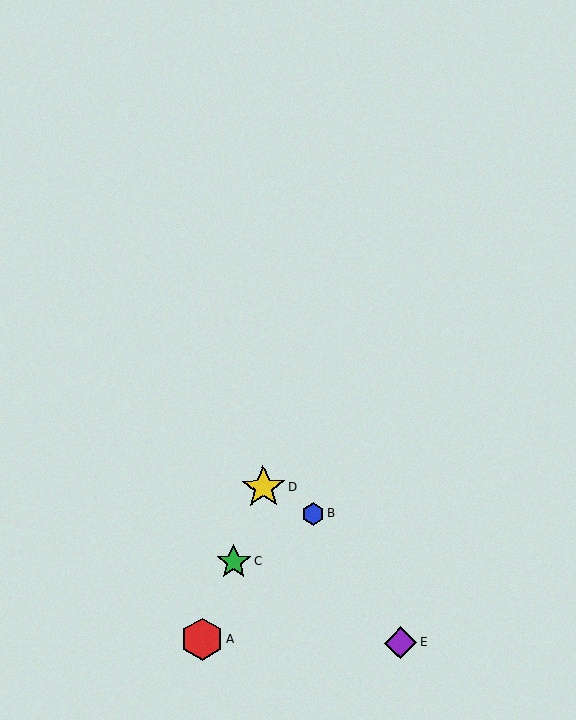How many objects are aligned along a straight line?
3 objects (A, C, D) are aligned along a straight line.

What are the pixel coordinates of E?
Object E is at (400, 643).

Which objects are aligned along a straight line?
Objects A, C, D are aligned along a straight line.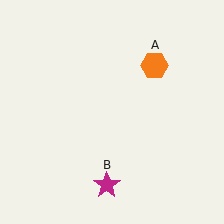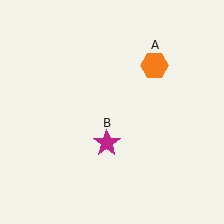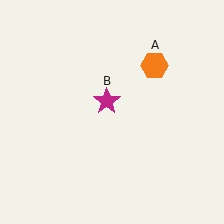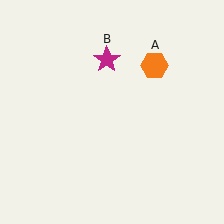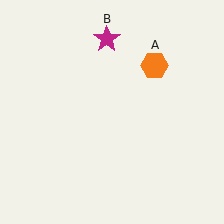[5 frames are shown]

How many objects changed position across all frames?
1 object changed position: magenta star (object B).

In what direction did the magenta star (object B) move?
The magenta star (object B) moved up.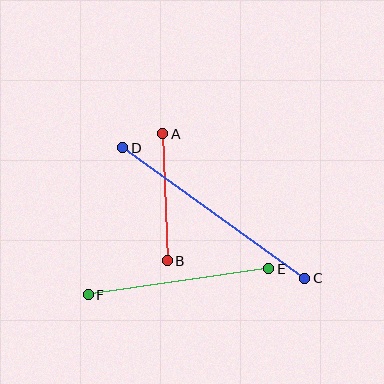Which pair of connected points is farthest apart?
Points C and D are farthest apart.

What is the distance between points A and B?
The distance is approximately 127 pixels.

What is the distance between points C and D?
The distance is approximately 224 pixels.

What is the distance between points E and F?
The distance is approximately 183 pixels.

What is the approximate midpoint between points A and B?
The midpoint is at approximately (165, 197) pixels.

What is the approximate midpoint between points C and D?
The midpoint is at approximately (214, 213) pixels.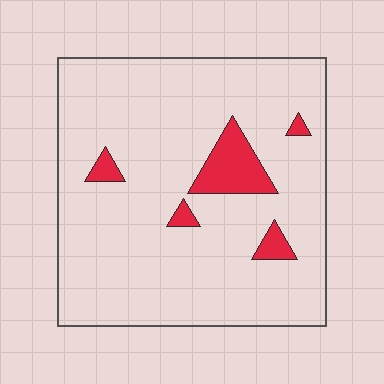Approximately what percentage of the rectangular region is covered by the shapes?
Approximately 10%.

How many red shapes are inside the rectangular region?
5.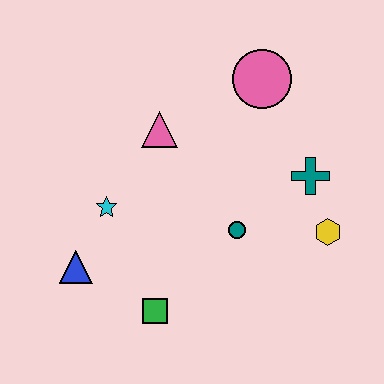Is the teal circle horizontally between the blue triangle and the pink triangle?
No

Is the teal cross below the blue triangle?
No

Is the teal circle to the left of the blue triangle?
No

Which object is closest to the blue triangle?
The cyan star is closest to the blue triangle.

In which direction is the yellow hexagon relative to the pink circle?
The yellow hexagon is below the pink circle.